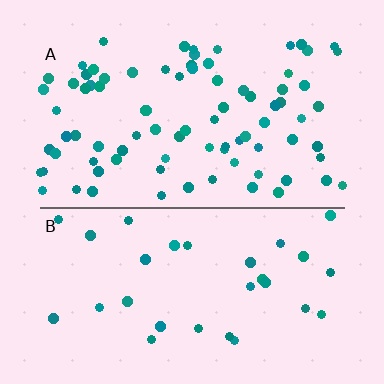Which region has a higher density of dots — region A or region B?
A (the top).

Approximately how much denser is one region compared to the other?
Approximately 2.7× — region A over region B.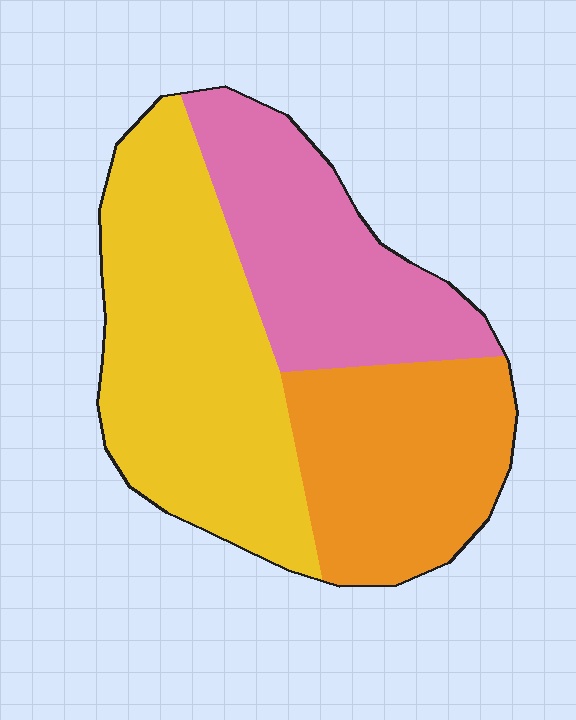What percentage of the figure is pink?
Pink covers 29% of the figure.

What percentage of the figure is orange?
Orange takes up about one quarter (1/4) of the figure.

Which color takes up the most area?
Yellow, at roughly 45%.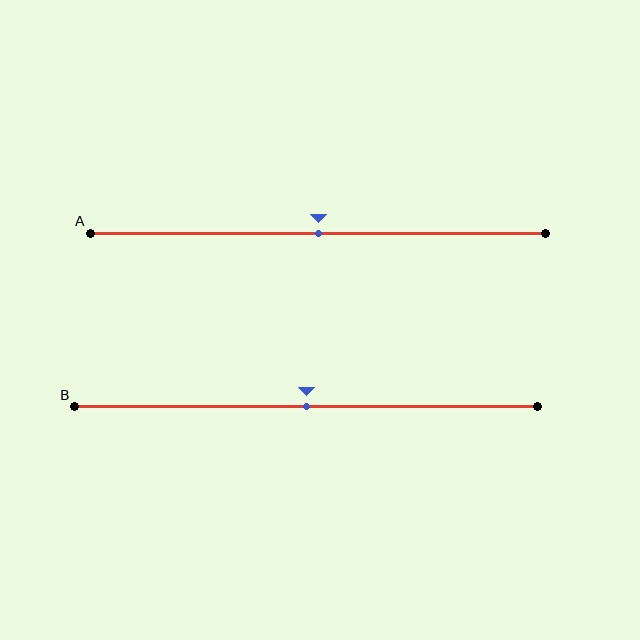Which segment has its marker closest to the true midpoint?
Segment A has its marker closest to the true midpoint.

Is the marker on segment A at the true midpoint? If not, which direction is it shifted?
Yes, the marker on segment A is at the true midpoint.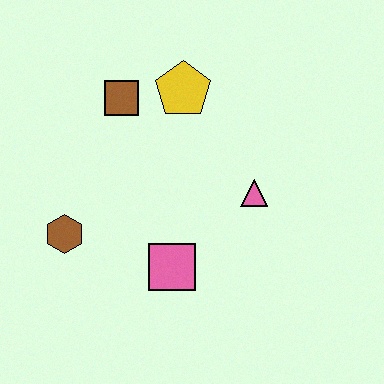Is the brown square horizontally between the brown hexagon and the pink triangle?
Yes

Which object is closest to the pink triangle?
The pink square is closest to the pink triangle.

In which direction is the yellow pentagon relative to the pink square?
The yellow pentagon is above the pink square.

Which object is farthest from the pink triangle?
The brown hexagon is farthest from the pink triangle.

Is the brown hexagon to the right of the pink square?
No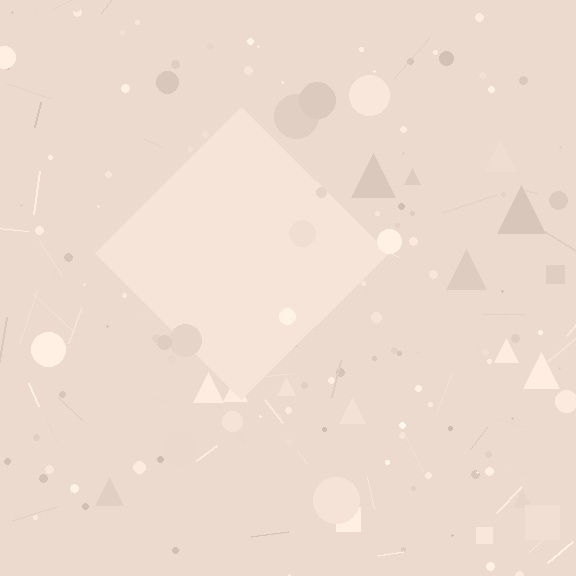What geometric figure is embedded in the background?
A diamond is embedded in the background.